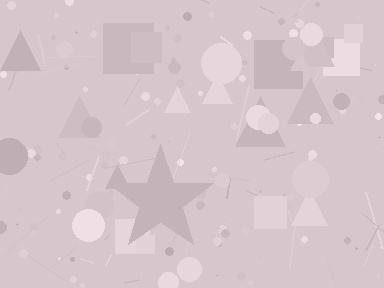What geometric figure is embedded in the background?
A star is embedded in the background.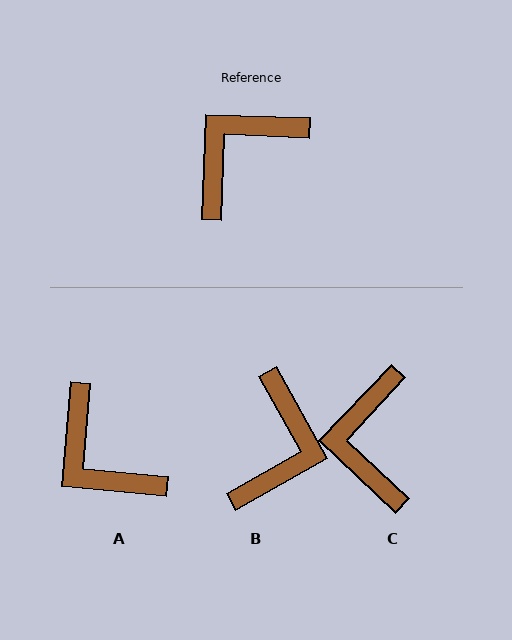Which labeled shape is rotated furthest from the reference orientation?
B, about 148 degrees away.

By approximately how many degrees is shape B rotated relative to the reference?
Approximately 148 degrees clockwise.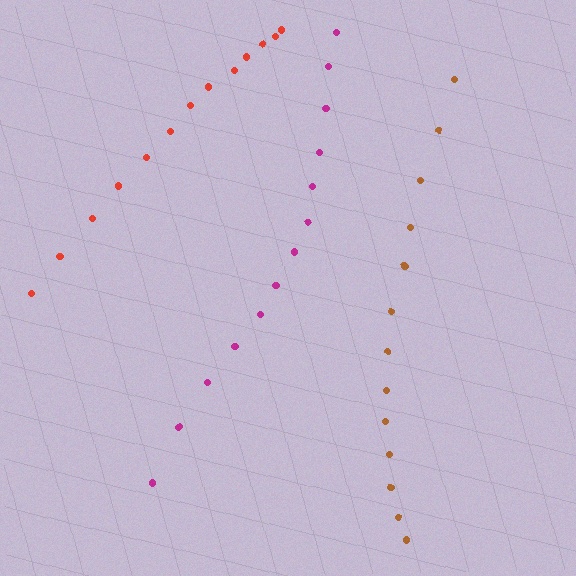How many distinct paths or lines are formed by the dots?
There are 3 distinct paths.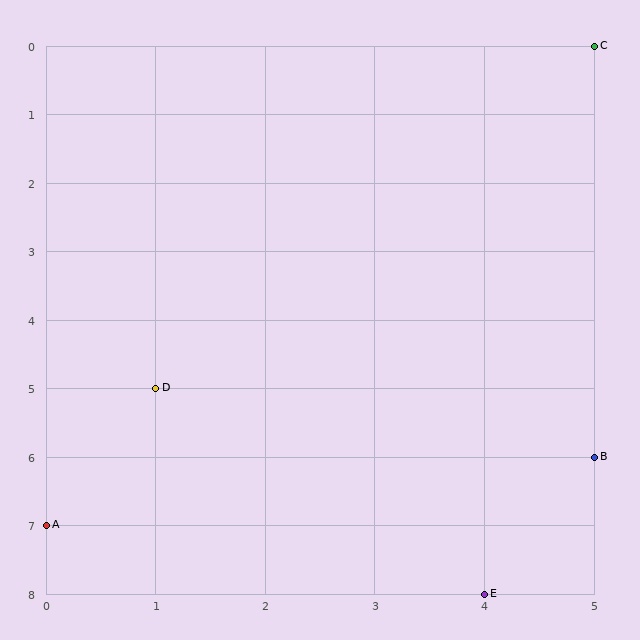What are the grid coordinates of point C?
Point C is at grid coordinates (5, 0).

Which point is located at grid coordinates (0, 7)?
Point A is at (0, 7).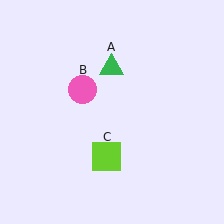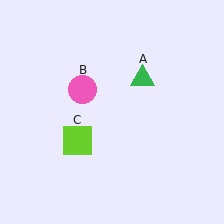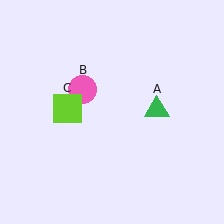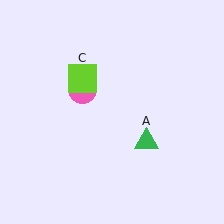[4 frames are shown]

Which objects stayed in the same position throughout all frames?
Pink circle (object B) remained stationary.